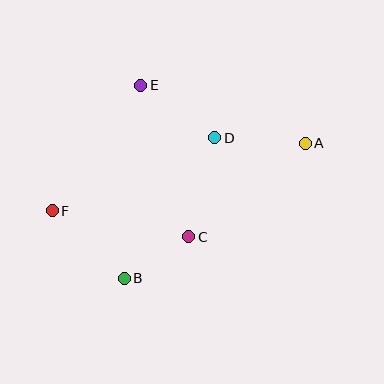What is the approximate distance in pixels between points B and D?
The distance between B and D is approximately 167 pixels.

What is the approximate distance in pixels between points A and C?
The distance between A and C is approximately 149 pixels.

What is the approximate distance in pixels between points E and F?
The distance between E and F is approximately 153 pixels.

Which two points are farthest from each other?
Points A and F are farthest from each other.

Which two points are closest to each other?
Points B and C are closest to each other.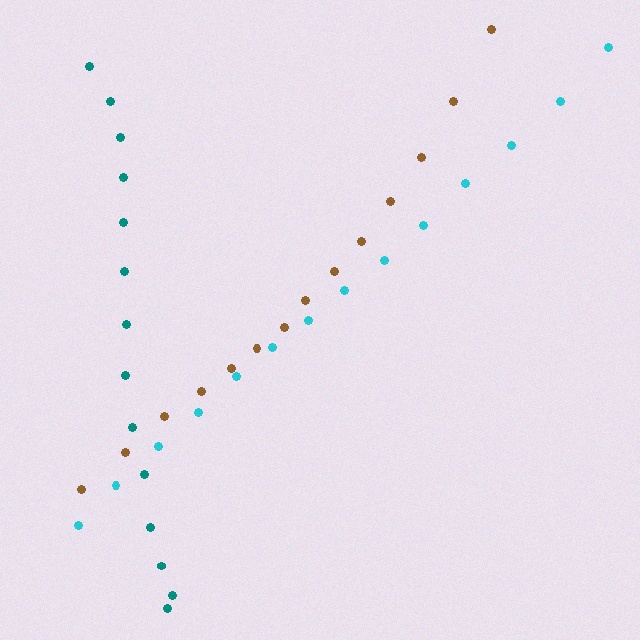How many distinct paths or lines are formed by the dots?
There are 3 distinct paths.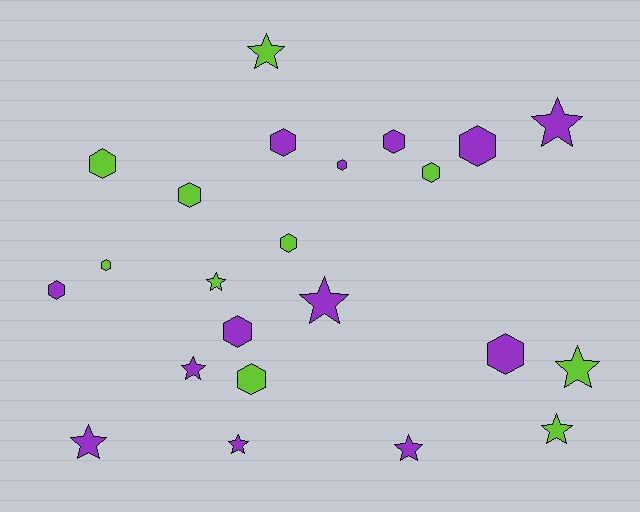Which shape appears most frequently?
Hexagon, with 13 objects.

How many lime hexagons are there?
There are 6 lime hexagons.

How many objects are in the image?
There are 23 objects.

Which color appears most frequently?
Purple, with 13 objects.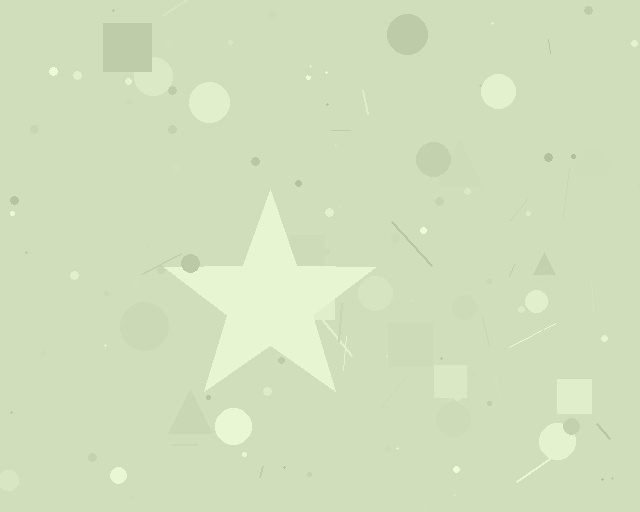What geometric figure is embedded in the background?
A star is embedded in the background.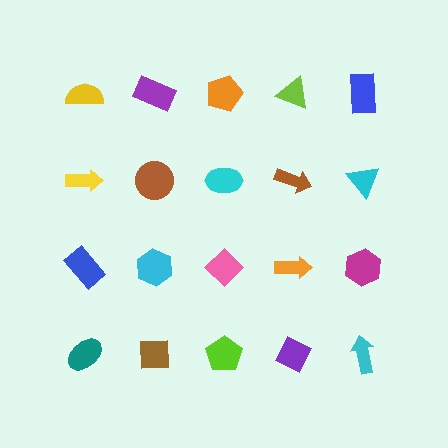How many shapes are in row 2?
5 shapes.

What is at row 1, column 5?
A blue rectangle.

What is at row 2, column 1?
A yellow arrow.